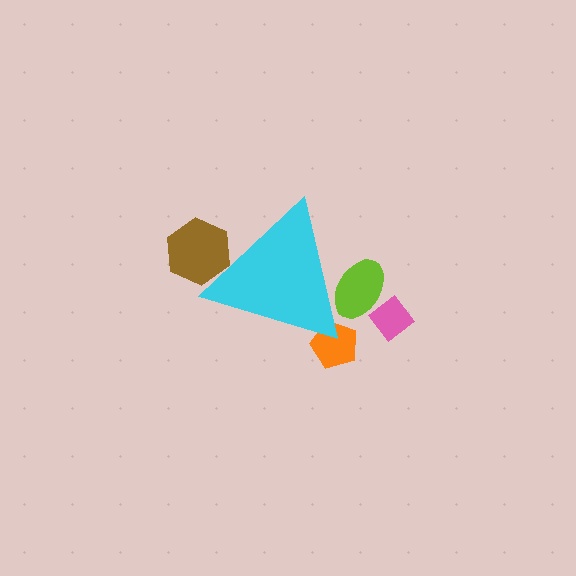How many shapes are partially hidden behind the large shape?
3 shapes are partially hidden.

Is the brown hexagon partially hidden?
Yes, the brown hexagon is partially hidden behind the cyan triangle.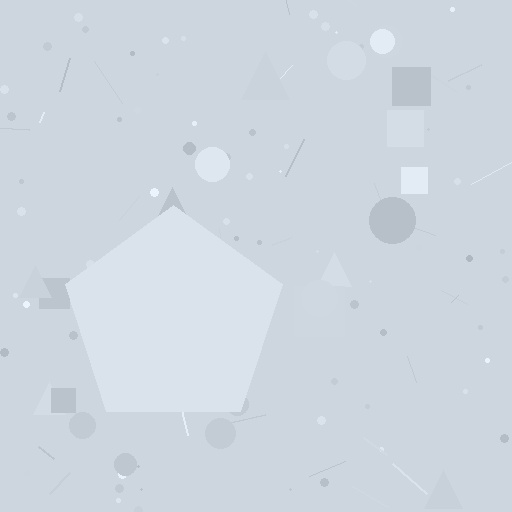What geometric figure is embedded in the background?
A pentagon is embedded in the background.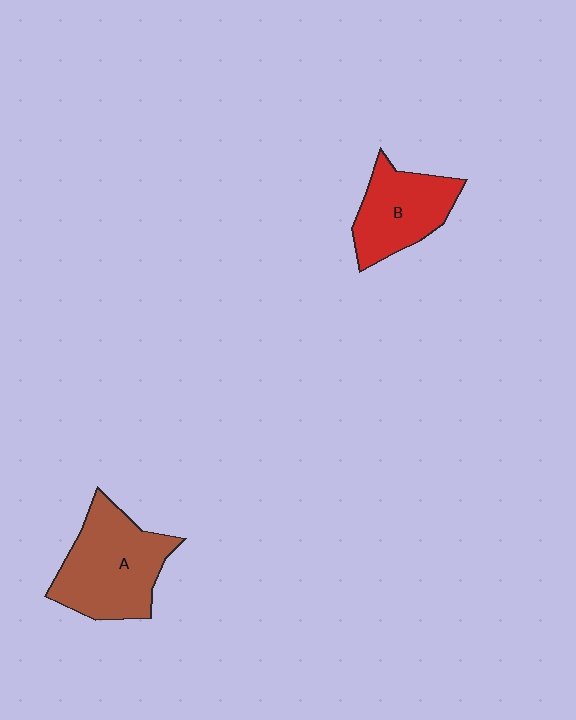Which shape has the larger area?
Shape A (brown).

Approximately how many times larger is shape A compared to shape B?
Approximately 1.3 times.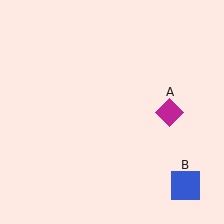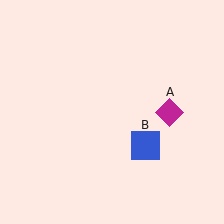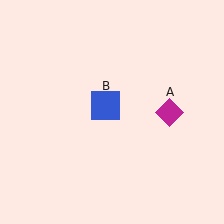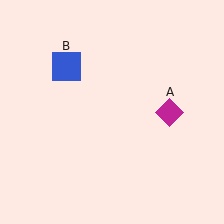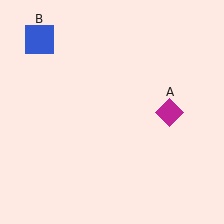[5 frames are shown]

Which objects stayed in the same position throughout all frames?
Magenta diamond (object A) remained stationary.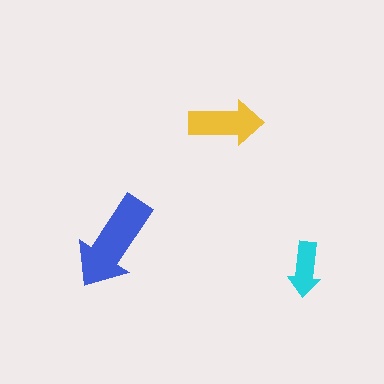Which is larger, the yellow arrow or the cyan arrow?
The yellow one.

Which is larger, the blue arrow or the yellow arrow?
The blue one.